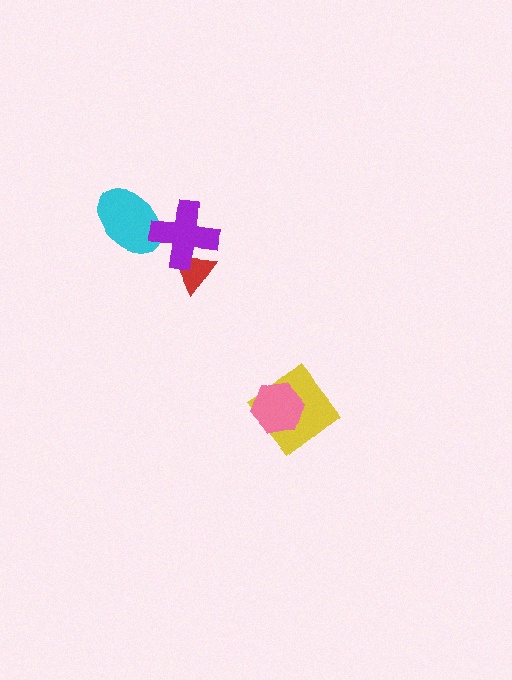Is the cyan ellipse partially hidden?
Yes, it is partially covered by another shape.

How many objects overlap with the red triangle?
1 object overlaps with the red triangle.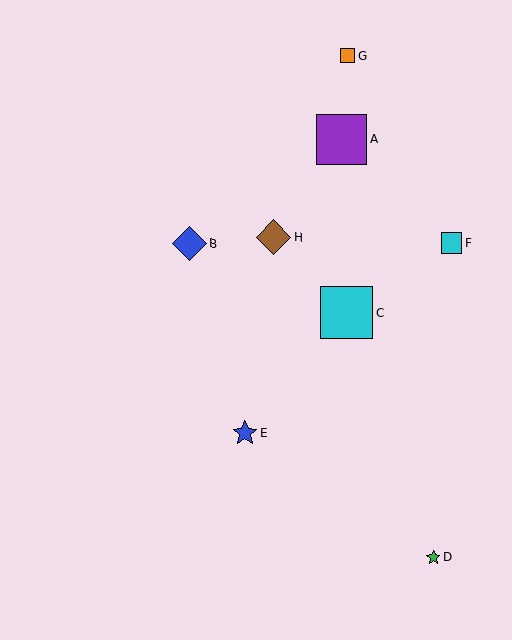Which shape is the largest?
The cyan square (labeled C) is the largest.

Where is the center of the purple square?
The center of the purple square is at (342, 139).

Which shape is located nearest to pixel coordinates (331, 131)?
The purple square (labeled A) at (342, 139) is nearest to that location.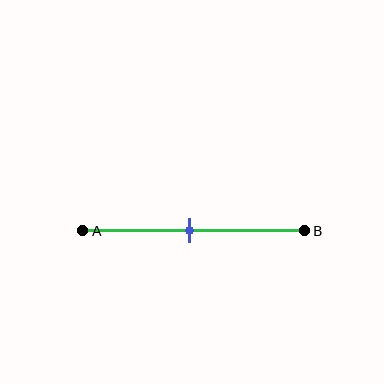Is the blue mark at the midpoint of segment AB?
Yes, the mark is approximately at the midpoint.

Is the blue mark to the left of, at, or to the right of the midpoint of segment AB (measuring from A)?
The blue mark is approximately at the midpoint of segment AB.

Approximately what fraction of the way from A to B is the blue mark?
The blue mark is approximately 50% of the way from A to B.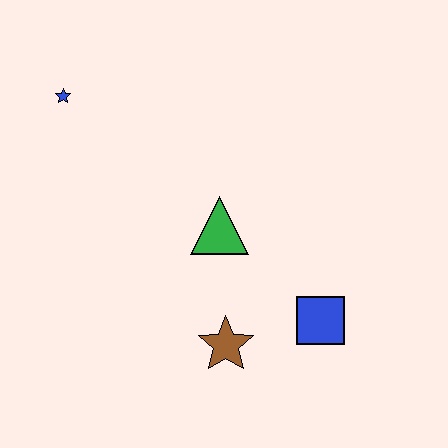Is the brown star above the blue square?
No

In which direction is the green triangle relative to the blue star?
The green triangle is to the right of the blue star.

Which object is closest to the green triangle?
The brown star is closest to the green triangle.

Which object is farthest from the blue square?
The blue star is farthest from the blue square.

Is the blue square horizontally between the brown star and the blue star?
No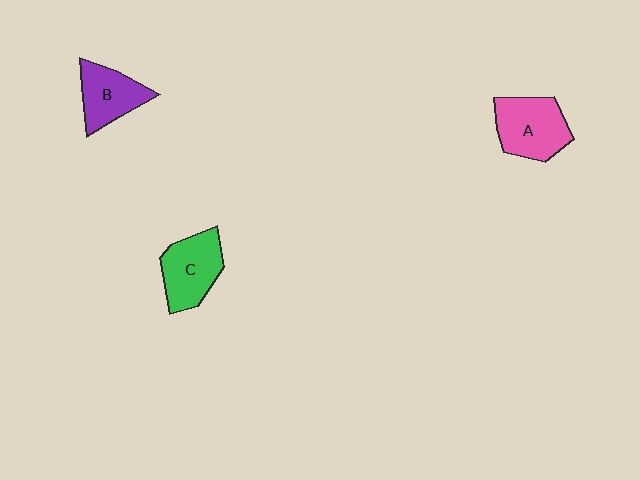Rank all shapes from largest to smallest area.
From largest to smallest: A (pink), C (green), B (purple).